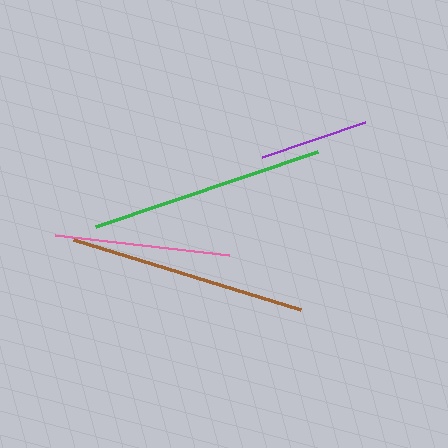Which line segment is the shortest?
The purple line is the shortest at approximately 109 pixels.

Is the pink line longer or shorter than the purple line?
The pink line is longer than the purple line.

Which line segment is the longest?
The brown line is the longest at approximately 238 pixels.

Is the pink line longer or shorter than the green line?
The green line is longer than the pink line.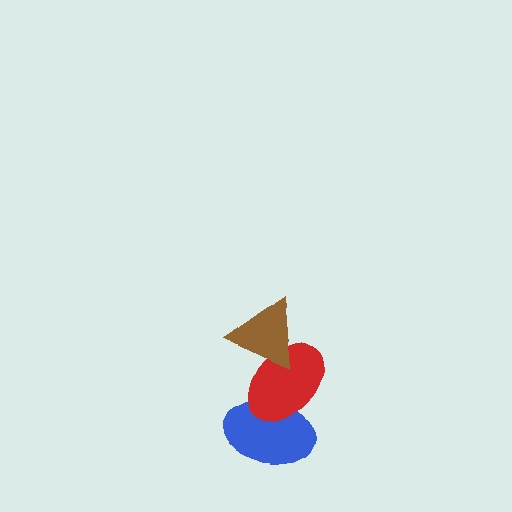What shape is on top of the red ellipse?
The brown triangle is on top of the red ellipse.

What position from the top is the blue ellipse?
The blue ellipse is 3rd from the top.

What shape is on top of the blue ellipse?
The red ellipse is on top of the blue ellipse.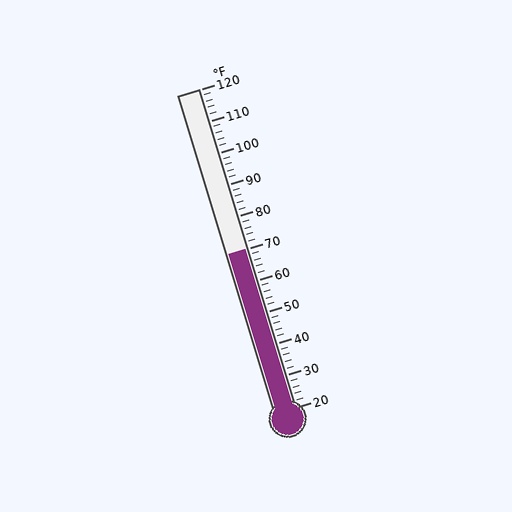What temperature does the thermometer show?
The thermometer shows approximately 70°F.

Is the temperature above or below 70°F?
The temperature is at 70°F.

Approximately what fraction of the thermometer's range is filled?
The thermometer is filled to approximately 50% of its range.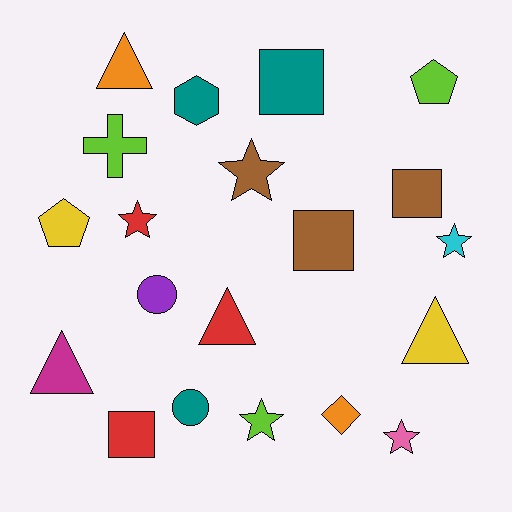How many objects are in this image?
There are 20 objects.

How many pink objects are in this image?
There is 1 pink object.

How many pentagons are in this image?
There are 2 pentagons.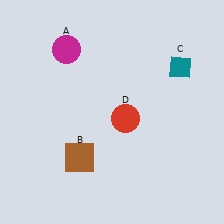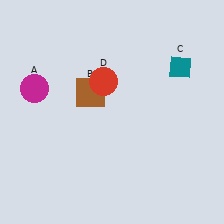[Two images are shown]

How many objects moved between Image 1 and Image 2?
3 objects moved between the two images.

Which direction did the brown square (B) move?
The brown square (B) moved up.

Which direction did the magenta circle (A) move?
The magenta circle (A) moved down.